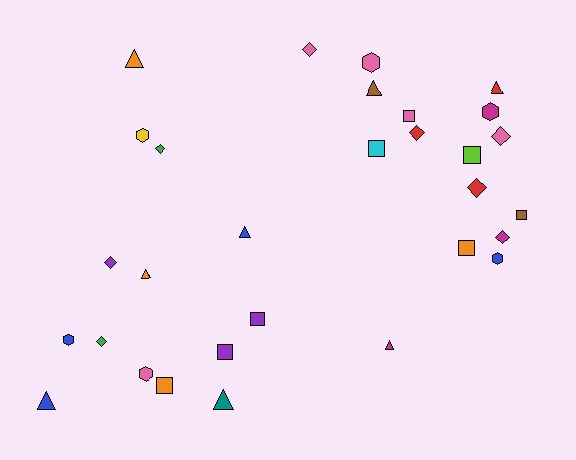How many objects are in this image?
There are 30 objects.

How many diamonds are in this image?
There are 8 diamonds.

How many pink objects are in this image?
There are 5 pink objects.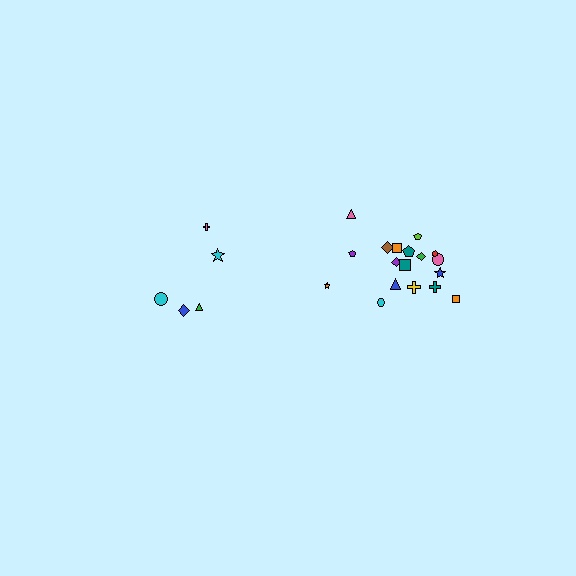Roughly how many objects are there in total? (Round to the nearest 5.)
Roughly 25 objects in total.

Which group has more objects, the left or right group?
The right group.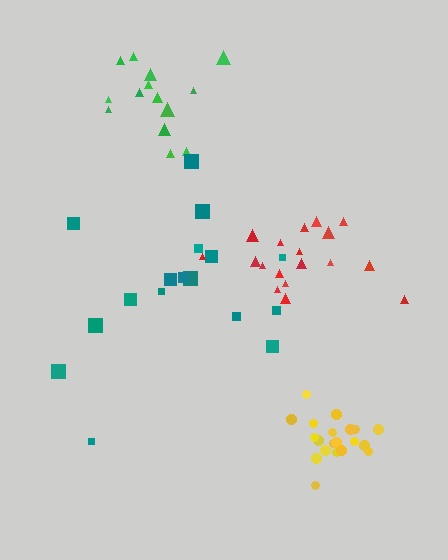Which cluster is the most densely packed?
Yellow.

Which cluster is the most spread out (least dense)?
Teal.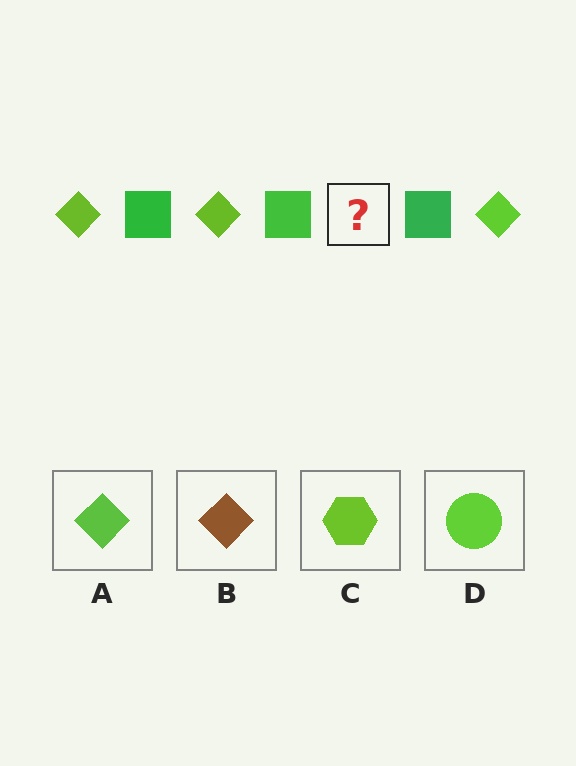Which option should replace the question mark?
Option A.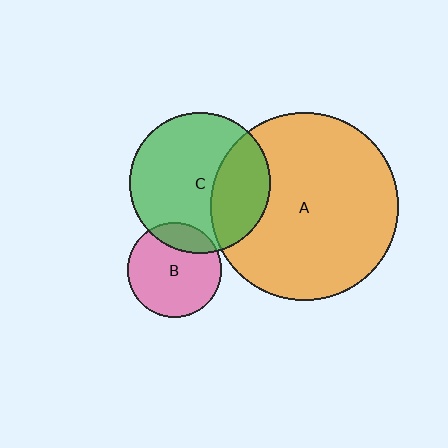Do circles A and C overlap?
Yes.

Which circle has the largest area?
Circle A (orange).